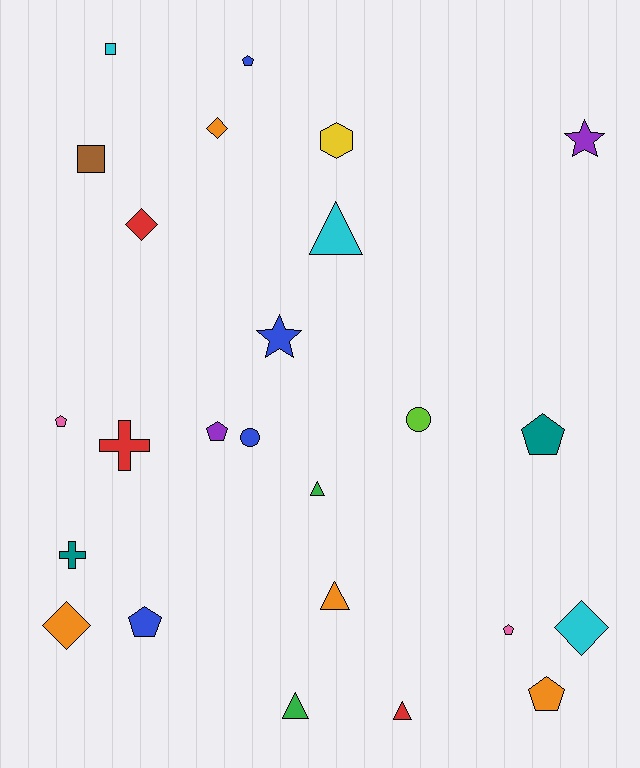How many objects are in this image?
There are 25 objects.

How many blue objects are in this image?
There are 4 blue objects.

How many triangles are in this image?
There are 5 triangles.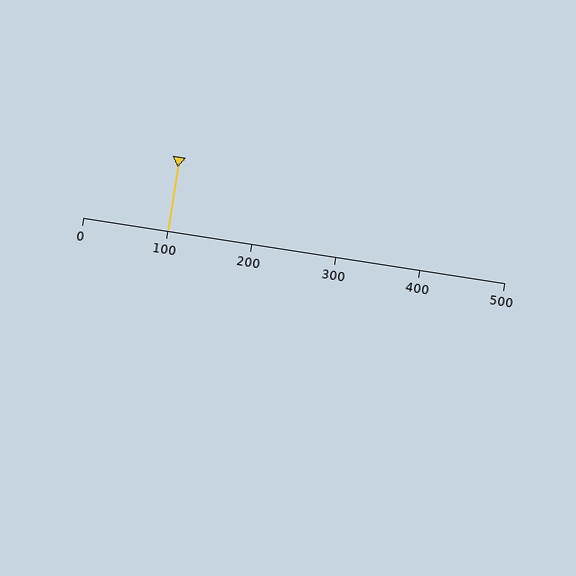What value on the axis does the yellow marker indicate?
The marker indicates approximately 100.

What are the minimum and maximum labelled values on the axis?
The axis runs from 0 to 500.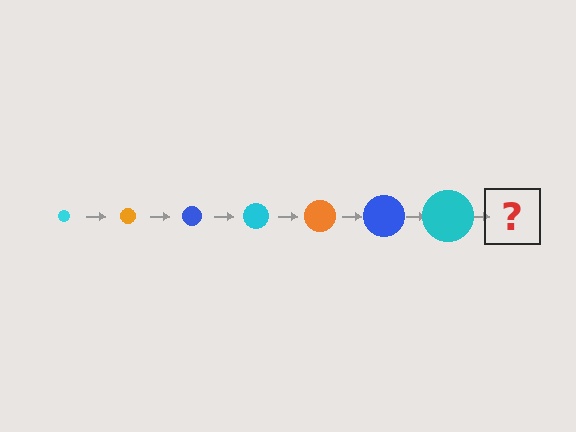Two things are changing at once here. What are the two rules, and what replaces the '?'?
The two rules are that the circle grows larger each step and the color cycles through cyan, orange, and blue. The '?' should be an orange circle, larger than the previous one.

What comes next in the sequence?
The next element should be an orange circle, larger than the previous one.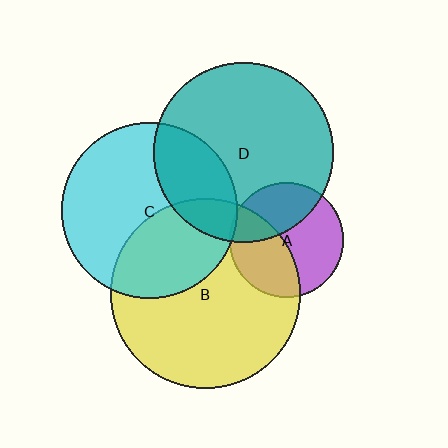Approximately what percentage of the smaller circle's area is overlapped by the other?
Approximately 35%.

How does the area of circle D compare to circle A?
Approximately 2.5 times.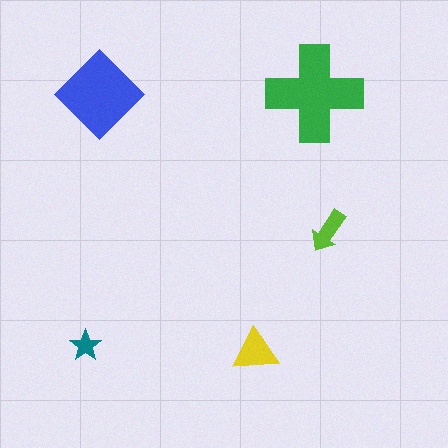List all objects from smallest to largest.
The teal star, the lime arrow, the yellow triangle, the blue diamond, the green cross.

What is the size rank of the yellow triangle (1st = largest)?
3rd.